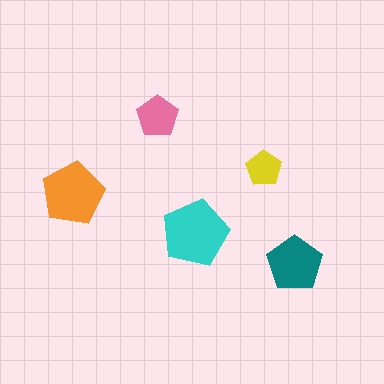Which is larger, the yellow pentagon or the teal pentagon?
The teal one.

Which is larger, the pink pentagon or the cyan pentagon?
The cyan one.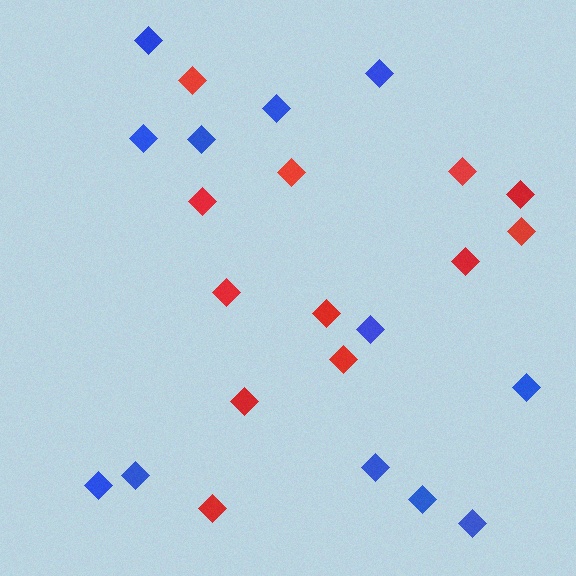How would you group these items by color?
There are 2 groups: one group of blue diamonds (12) and one group of red diamonds (12).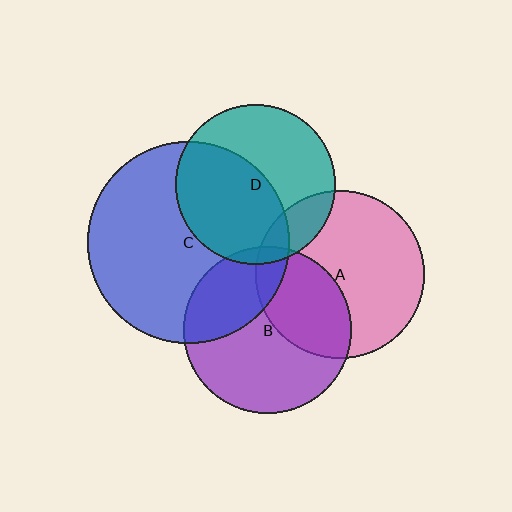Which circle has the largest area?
Circle C (blue).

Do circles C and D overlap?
Yes.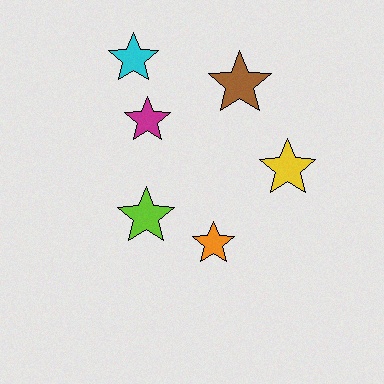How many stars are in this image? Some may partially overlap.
There are 6 stars.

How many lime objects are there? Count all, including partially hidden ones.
There is 1 lime object.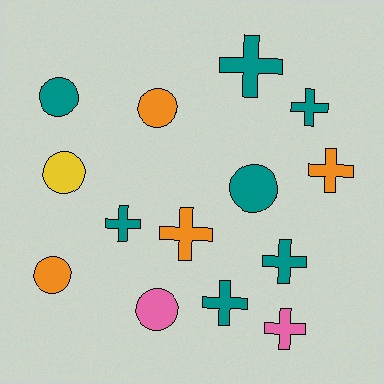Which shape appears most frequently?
Cross, with 8 objects.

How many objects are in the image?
There are 14 objects.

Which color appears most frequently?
Teal, with 7 objects.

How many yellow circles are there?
There is 1 yellow circle.